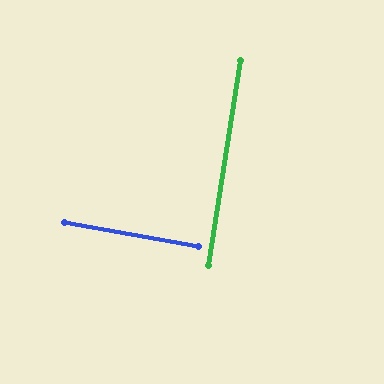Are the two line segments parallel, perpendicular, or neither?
Perpendicular — they meet at approximately 89°.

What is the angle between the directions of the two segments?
Approximately 89 degrees.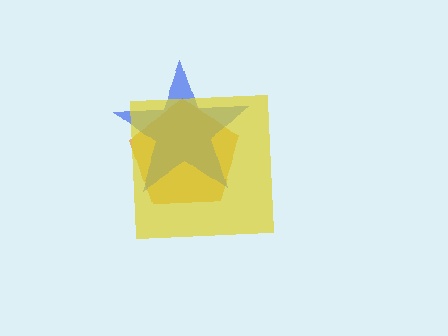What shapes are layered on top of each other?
The layered shapes are: an orange pentagon, a blue star, a yellow square.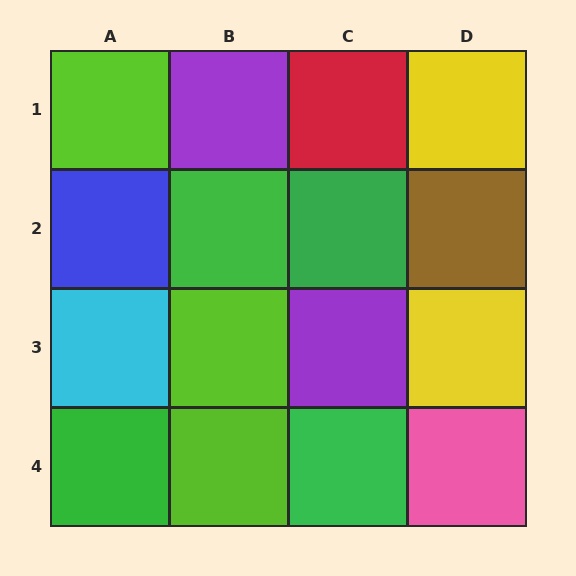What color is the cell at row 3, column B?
Lime.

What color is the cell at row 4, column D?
Pink.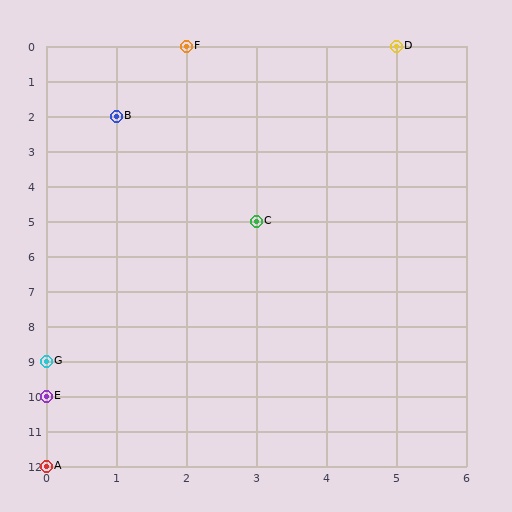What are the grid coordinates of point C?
Point C is at grid coordinates (3, 5).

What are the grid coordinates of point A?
Point A is at grid coordinates (0, 12).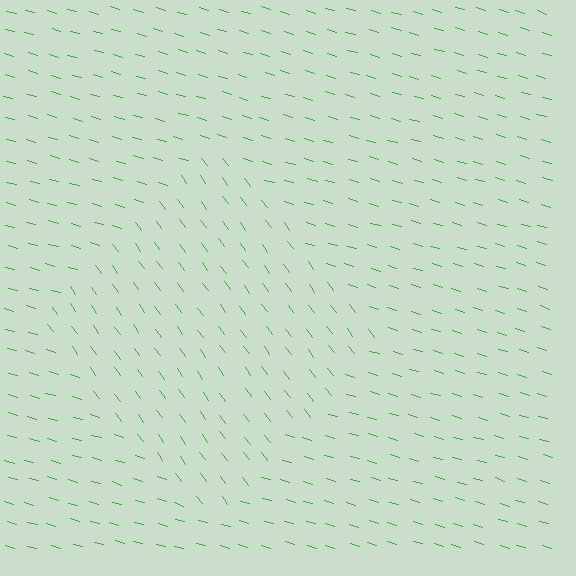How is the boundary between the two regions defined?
The boundary is defined purely by a change in line orientation (approximately 37 degrees difference). All lines are the same color and thickness.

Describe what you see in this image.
The image is filled with small green line segments. A diamond region in the image has lines oriented differently from the surrounding lines, creating a visible texture boundary.